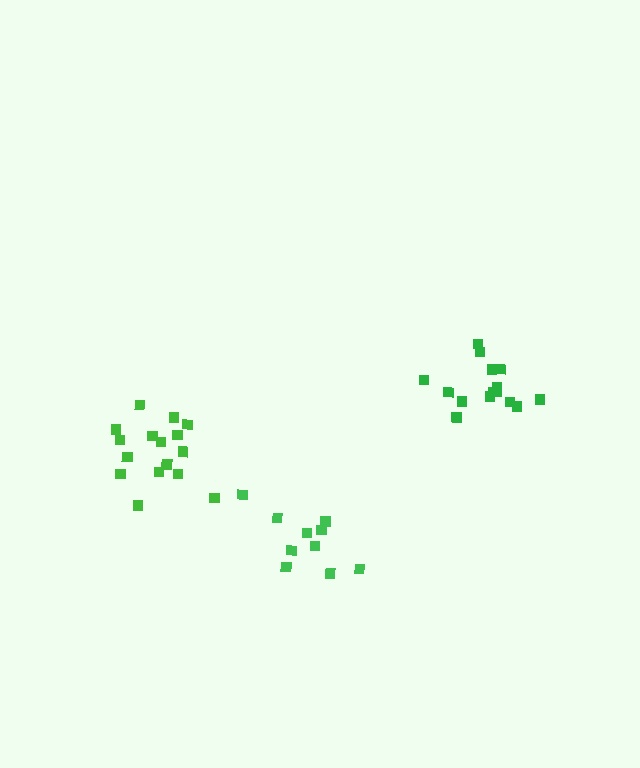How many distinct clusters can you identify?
There are 3 distinct clusters.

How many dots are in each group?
Group 1: 16 dots, Group 2: 15 dots, Group 3: 10 dots (41 total).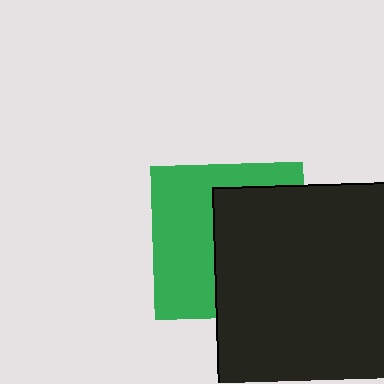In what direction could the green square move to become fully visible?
The green square could move left. That would shift it out from behind the black rectangle entirely.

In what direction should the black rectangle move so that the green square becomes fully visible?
The black rectangle should move right. That is the shortest direction to clear the overlap and leave the green square fully visible.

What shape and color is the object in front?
The object in front is a black rectangle.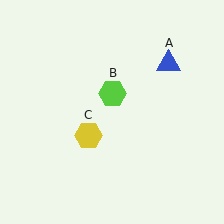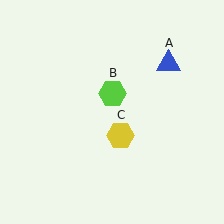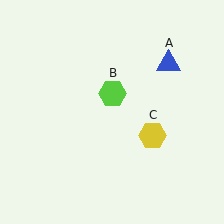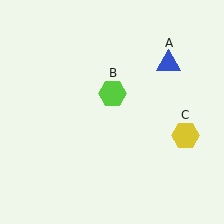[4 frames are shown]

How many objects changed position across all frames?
1 object changed position: yellow hexagon (object C).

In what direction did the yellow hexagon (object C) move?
The yellow hexagon (object C) moved right.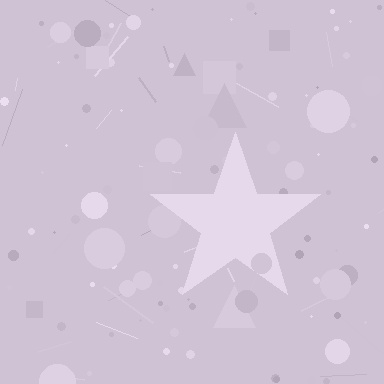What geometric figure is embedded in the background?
A star is embedded in the background.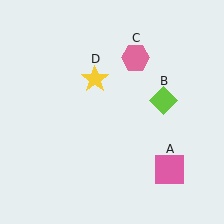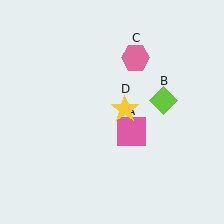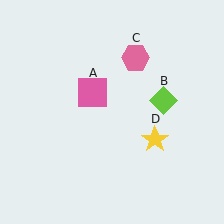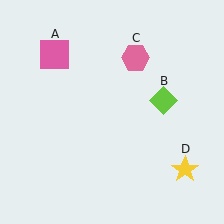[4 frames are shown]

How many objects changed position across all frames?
2 objects changed position: pink square (object A), yellow star (object D).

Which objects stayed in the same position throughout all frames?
Lime diamond (object B) and pink hexagon (object C) remained stationary.